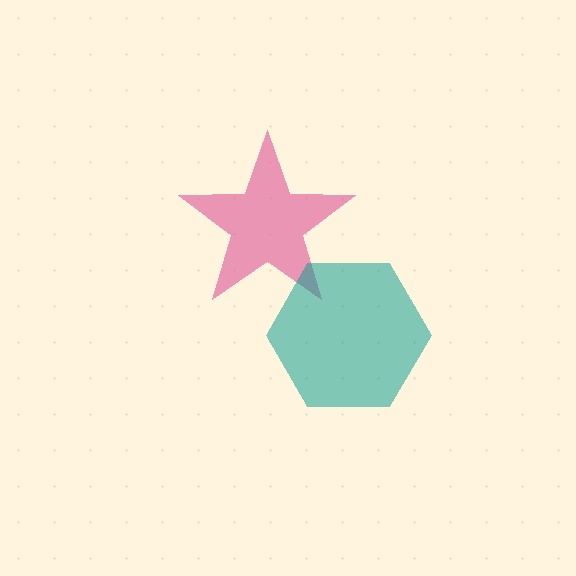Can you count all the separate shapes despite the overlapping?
Yes, there are 2 separate shapes.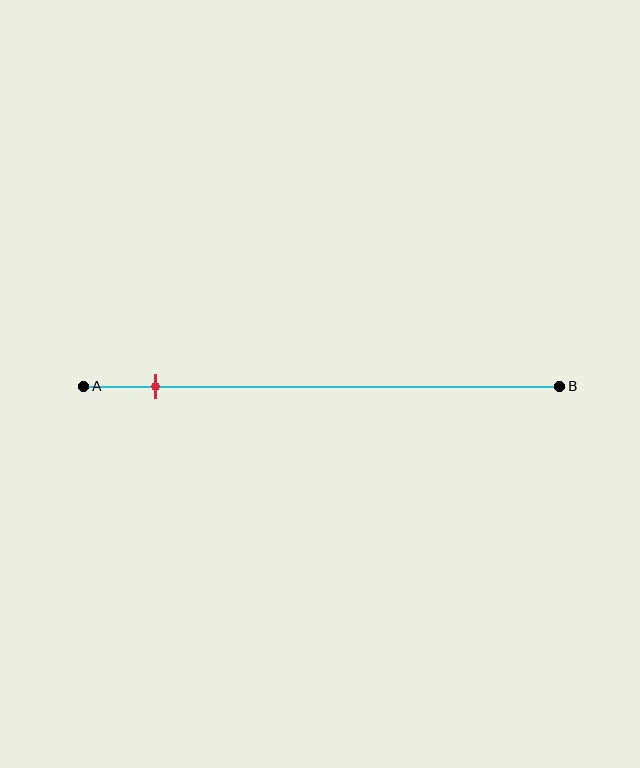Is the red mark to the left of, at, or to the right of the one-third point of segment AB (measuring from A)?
The red mark is to the left of the one-third point of segment AB.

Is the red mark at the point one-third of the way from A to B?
No, the mark is at about 15% from A, not at the 33% one-third point.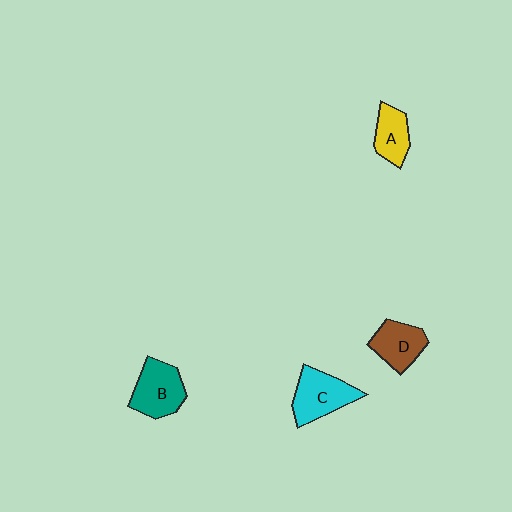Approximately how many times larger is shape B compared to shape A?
Approximately 1.4 times.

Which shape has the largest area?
Shape C (cyan).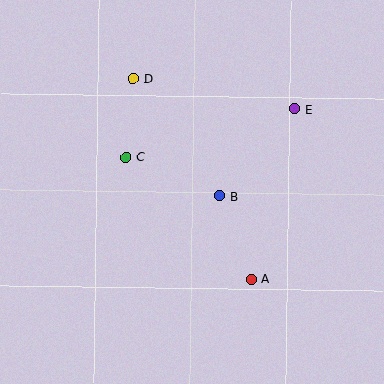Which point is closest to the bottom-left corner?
Point C is closest to the bottom-left corner.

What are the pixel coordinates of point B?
Point B is at (220, 196).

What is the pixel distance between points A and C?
The distance between A and C is 174 pixels.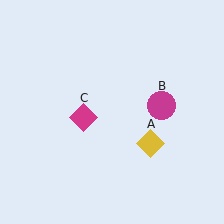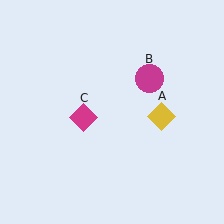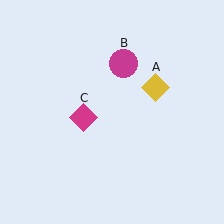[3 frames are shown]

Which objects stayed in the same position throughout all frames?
Magenta diamond (object C) remained stationary.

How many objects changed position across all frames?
2 objects changed position: yellow diamond (object A), magenta circle (object B).